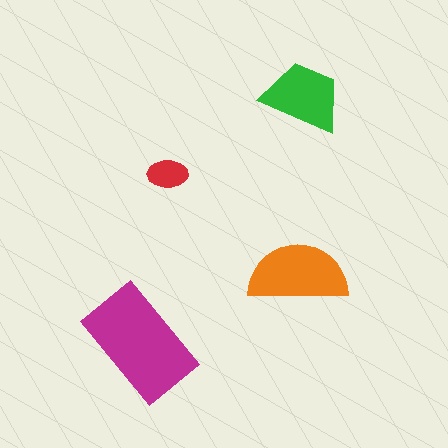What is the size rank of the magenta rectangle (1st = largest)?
1st.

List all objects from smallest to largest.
The red ellipse, the green trapezoid, the orange semicircle, the magenta rectangle.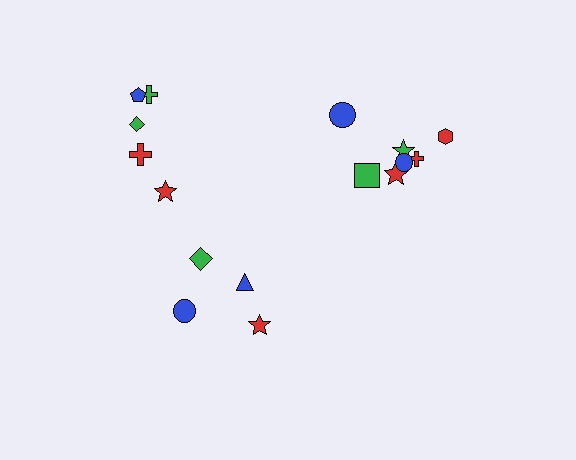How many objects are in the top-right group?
There are 7 objects.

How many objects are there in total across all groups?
There are 16 objects.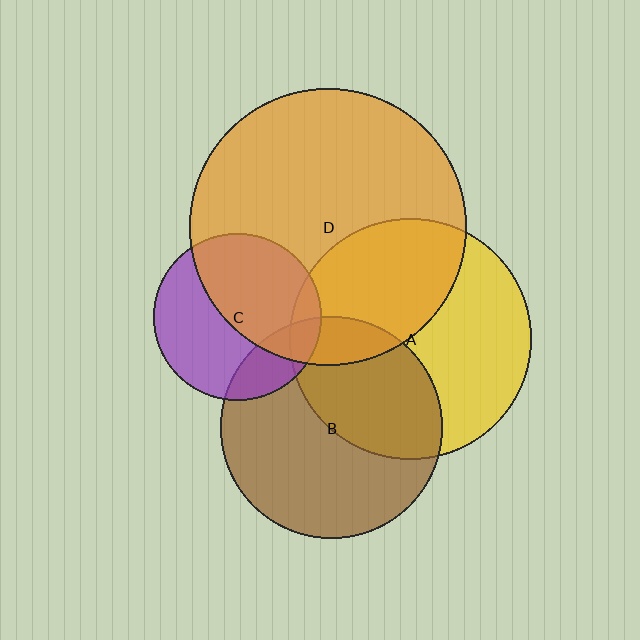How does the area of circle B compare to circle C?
Approximately 1.8 times.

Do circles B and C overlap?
Yes.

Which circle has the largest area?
Circle D (orange).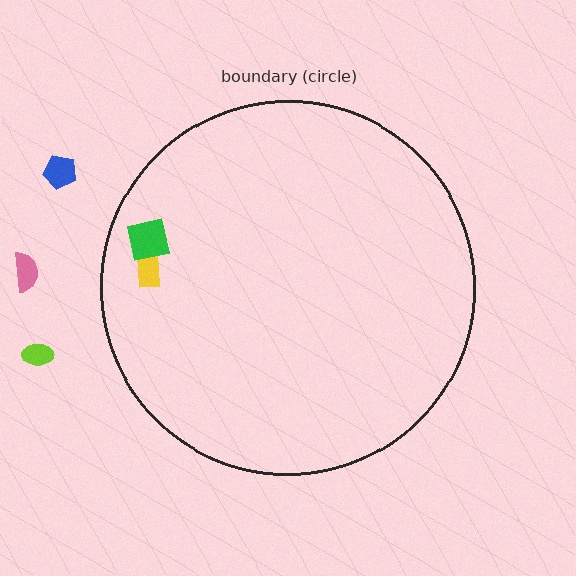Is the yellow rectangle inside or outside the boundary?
Inside.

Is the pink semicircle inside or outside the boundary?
Outside.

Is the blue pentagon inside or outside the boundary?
Outside.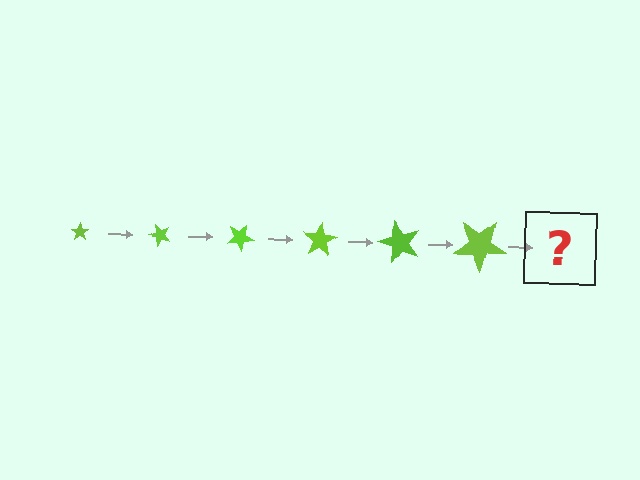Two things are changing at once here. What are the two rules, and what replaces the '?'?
The two rules are that the star grows larger each step and it rotates 50 degrees each step. The '?' should be a star, larger than the previous one and rotated 300 degrees from the start.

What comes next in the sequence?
The next element should be a star, larger than the previous one and rotated 300 degrees from the start.